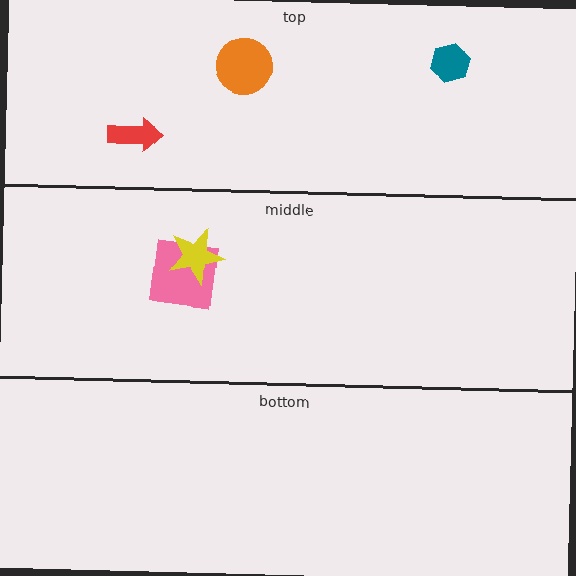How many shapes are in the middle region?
2.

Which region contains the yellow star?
The middle region.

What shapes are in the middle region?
The pink square, the yellow star.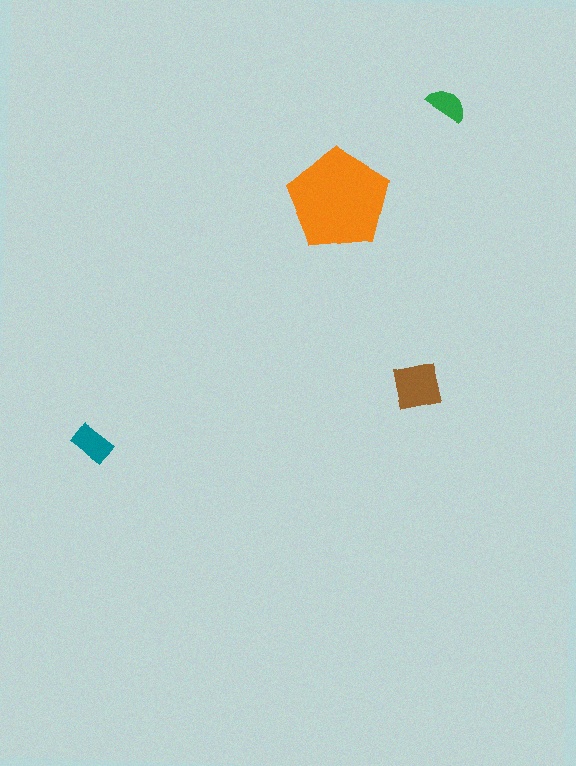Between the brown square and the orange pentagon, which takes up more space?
The orange pentagon.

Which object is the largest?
The orange pentagon.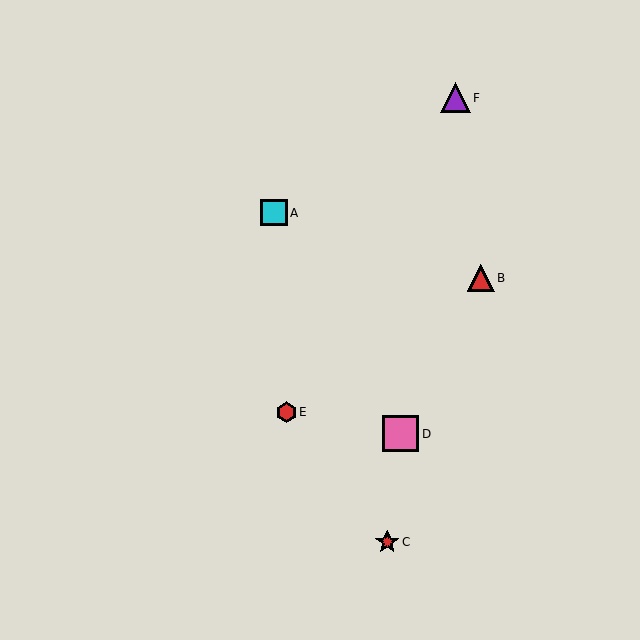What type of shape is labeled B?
Shape B is a red triangle.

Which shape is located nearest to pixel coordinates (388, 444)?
The pink square (labeled D) at (401, 434) is nearest to that location.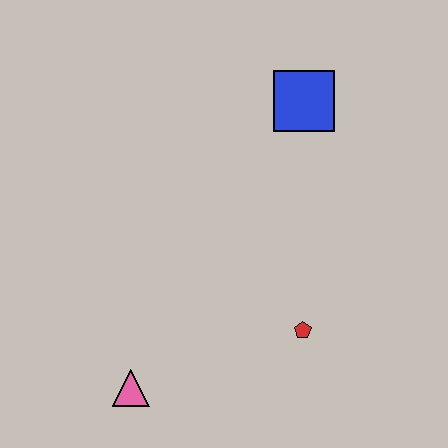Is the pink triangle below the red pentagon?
Yes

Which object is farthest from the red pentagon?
The blue square is farthest from the red pentagon.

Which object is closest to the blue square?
The red pentagon is closest to the blue square.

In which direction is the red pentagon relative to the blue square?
The red pentagon is below the blue square.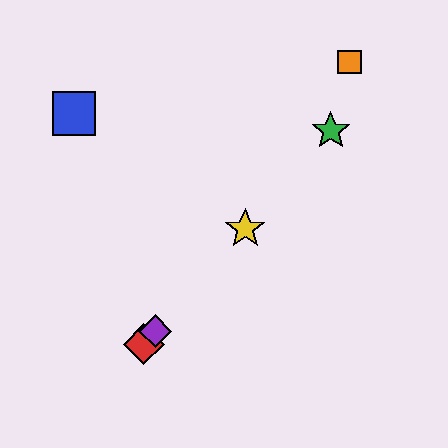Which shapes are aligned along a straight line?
The red diamond, the green star, the yellow star, the purple diamond are aligned along a straight line.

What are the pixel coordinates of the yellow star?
The yellow star is at (245, 229).